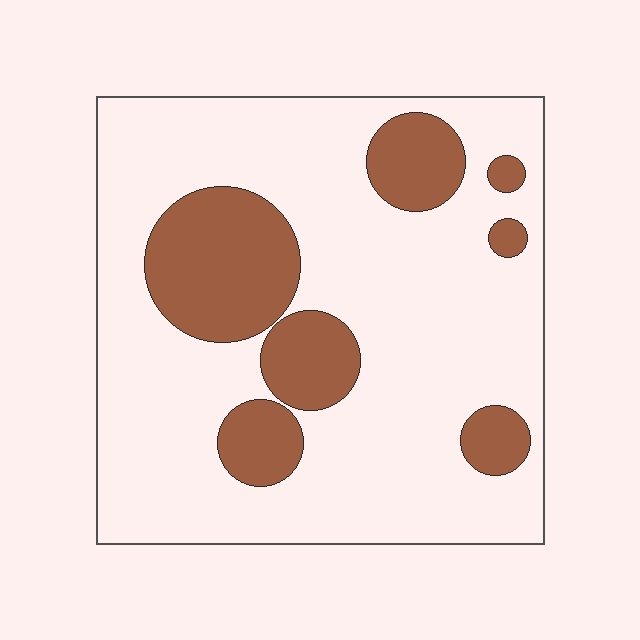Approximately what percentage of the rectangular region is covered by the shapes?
Approximately 25%.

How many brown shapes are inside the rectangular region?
7.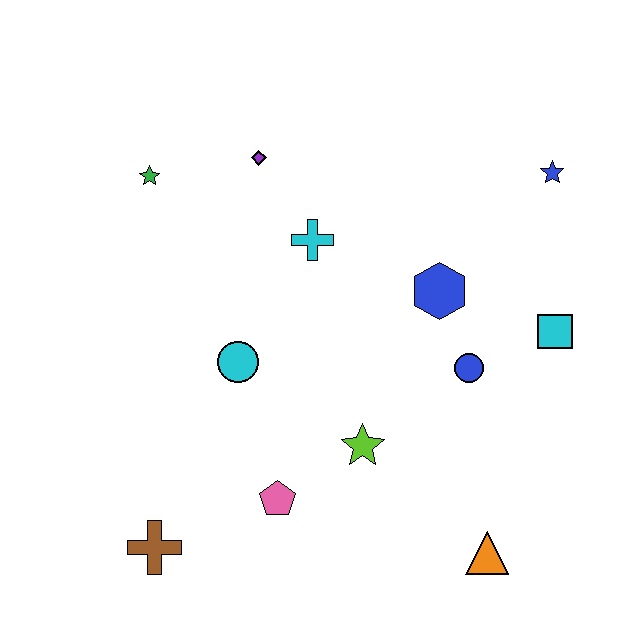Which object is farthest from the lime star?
The green star is farthest from the lime star.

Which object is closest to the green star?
The purple diamond is closest to the green star.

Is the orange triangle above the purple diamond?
No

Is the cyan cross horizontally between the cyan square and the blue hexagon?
No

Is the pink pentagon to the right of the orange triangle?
No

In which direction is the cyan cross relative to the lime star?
The cyan cross is above the lime star.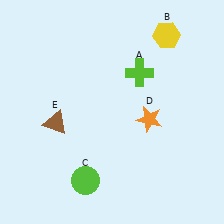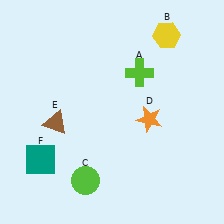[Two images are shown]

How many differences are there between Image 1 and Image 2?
There is 1 difference between the two images.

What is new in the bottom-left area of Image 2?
A teal square (F) was added in the bottom-left area of Image 2.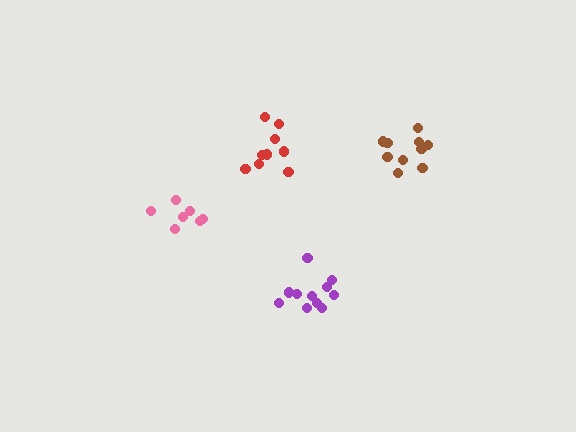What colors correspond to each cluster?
The clusters are colored: purple, brown, pink, red.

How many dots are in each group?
Group 1: 11 dots, Group 2: 10 dots, Group 3: 7 dots, Group 4: 9 dots (37 total).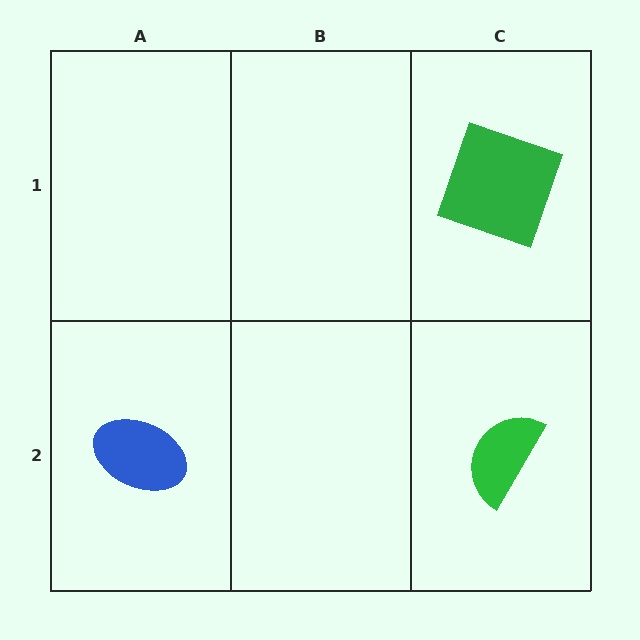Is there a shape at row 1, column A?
No, that cell is empty.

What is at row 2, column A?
A blue ellipse.